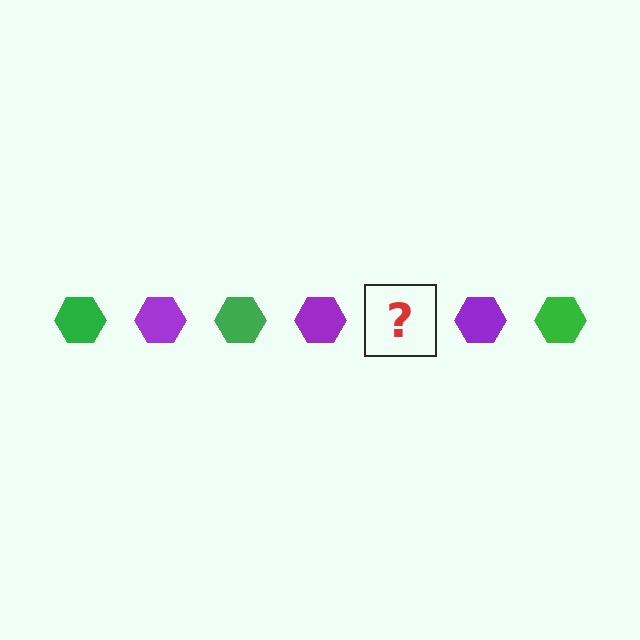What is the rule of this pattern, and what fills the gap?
The rule is that the pattern cycles through green, purple hexagons. The gap should be filled with a green hexagon.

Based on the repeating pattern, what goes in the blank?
The blank should be a green hexagon.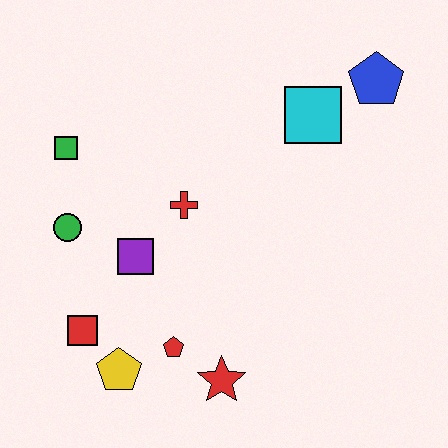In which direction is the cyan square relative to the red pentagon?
The cyan square is above the red pentagon.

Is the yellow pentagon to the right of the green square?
Yes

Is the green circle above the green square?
No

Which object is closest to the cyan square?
The blue pentagon is closest to the cyan square.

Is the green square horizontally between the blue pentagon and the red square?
No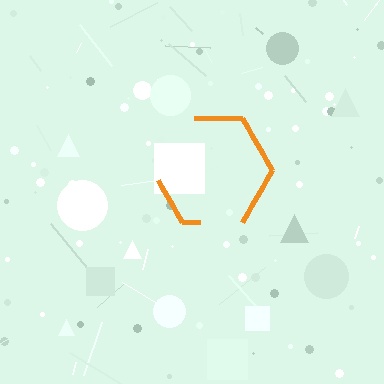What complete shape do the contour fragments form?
The contour fragments form a hexagon.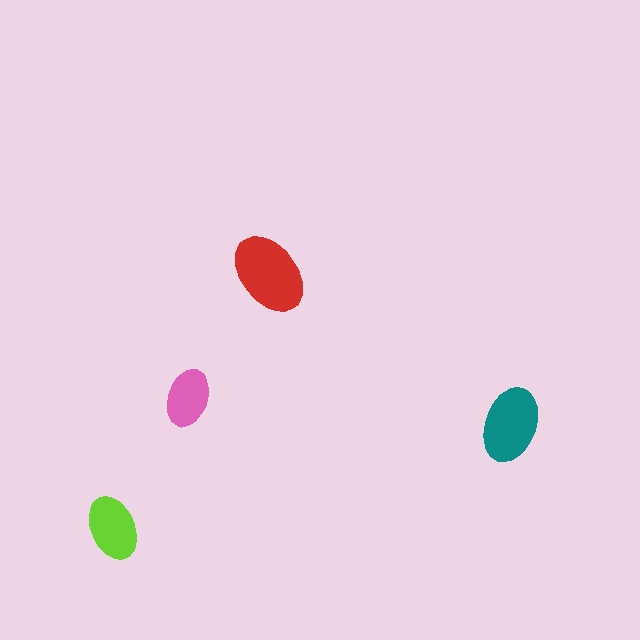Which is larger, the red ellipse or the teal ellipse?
The red one.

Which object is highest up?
The red ellipse is topmost.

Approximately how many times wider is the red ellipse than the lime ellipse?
About 1.5 times wider.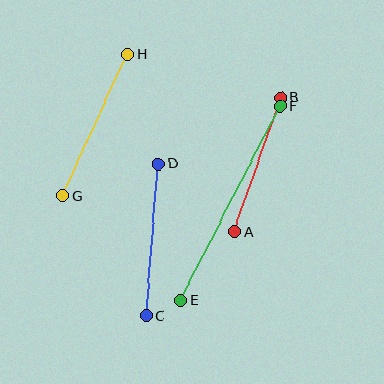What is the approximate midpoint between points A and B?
The midpoint is at approximately (257, 165) pixels.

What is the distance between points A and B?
The distance is approximately 142 pixels.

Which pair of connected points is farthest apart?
Points E and F are farthest apart.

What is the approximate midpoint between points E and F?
The midpoint is at approximately (230, 203) pixels.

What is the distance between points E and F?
The distance is approximately 219 pixels.